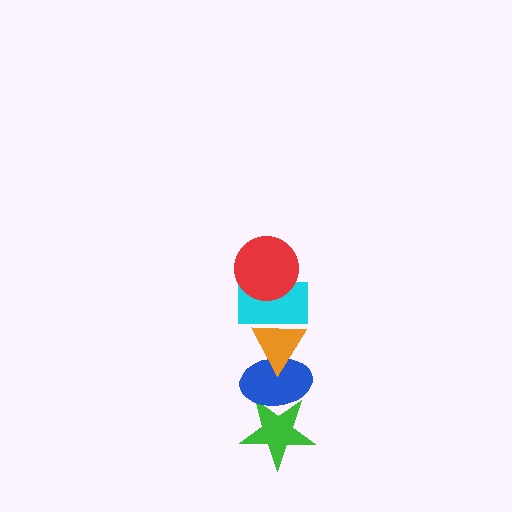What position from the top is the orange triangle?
The orange triangle is 3rd from the top.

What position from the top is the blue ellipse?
The blue ellipse is 4th from the top.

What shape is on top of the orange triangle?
The cyan rectangle is on top of the orange triangle.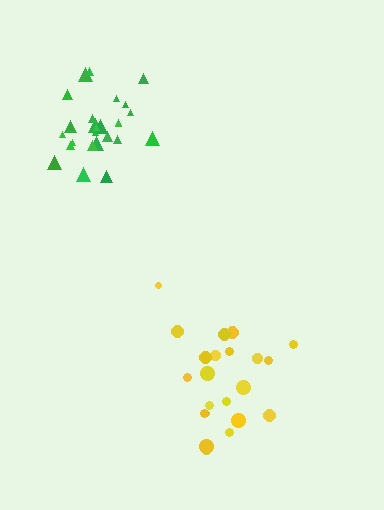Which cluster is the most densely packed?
Green.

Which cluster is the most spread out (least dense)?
Yellow.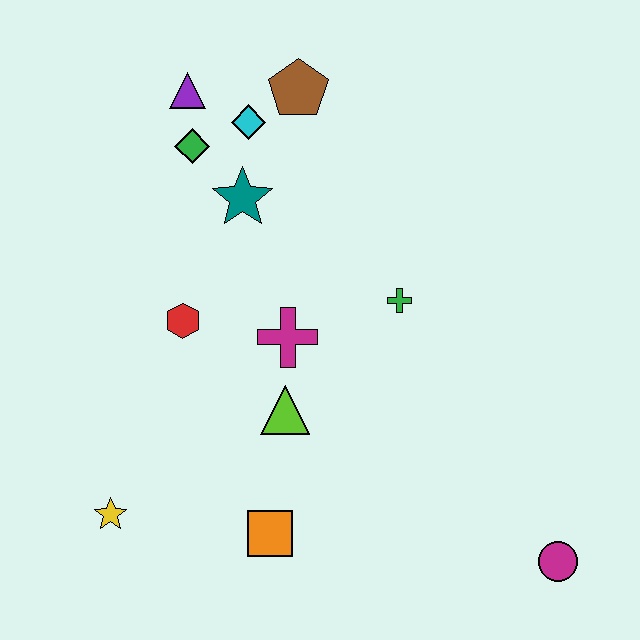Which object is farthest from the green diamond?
The magenta circle is farthest from the green diamond.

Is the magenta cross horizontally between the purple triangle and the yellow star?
No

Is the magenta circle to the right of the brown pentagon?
Yes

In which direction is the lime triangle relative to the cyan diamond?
The lime triangle is below the cyan diamond.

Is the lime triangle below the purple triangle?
Yes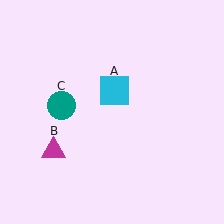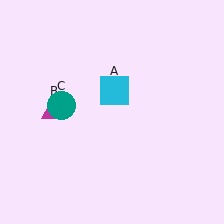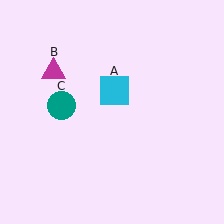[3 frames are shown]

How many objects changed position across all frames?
1 object changed position: magenta triangle (object B).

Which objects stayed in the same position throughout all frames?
Cyan square (object A) and teal circle (object C) remained stationary.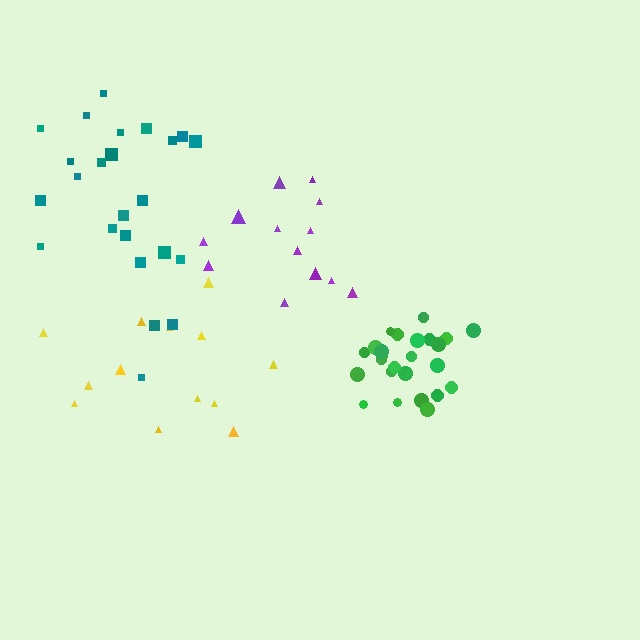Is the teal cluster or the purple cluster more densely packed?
Purple.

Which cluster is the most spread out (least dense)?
Yellow.